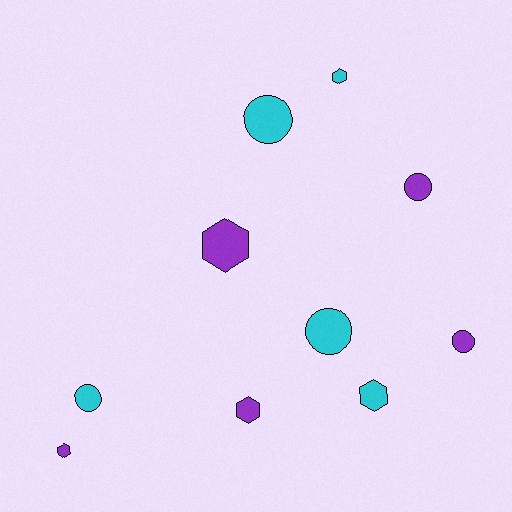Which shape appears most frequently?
Hexagon, with 5 objects.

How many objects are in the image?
There are 10 objects.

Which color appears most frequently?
Purple, with 5 objects.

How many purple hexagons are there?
There are 3 purple hexagons.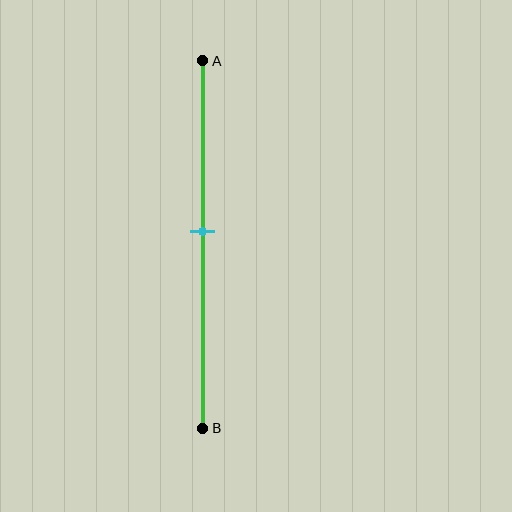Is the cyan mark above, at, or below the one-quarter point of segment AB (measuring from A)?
The cyan mark is below the one-quarter point of segment AB.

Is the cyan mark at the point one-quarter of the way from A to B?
No, the mark is at about 45% from A, not at the 25% one-quarter point.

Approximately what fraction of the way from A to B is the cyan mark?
The cyan mark is approximately 45% of the way from A to B.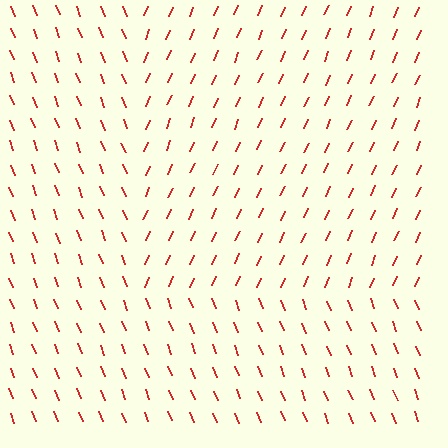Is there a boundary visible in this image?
Yes, there is a texture boundary formed by a change in line orientation.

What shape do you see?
I see a rectangle.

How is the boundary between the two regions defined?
The boundary is defined purely by a change in line orientation (approximately 45 degrees difference). All lines are the same color and thickness.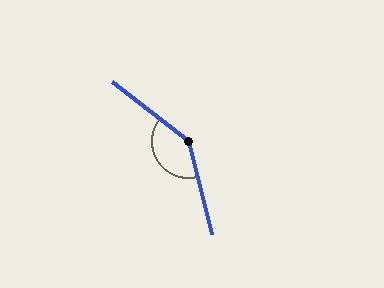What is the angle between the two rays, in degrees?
Approximately 142 degrees.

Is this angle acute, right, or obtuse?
It is obtuse.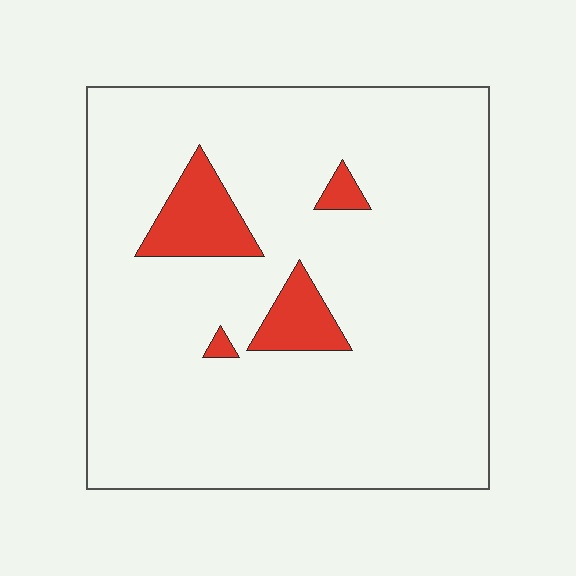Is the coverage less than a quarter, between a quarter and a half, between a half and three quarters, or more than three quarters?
Less than a quarter.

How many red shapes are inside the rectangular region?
4.